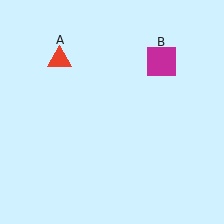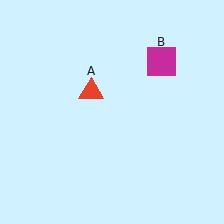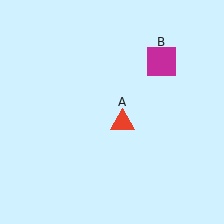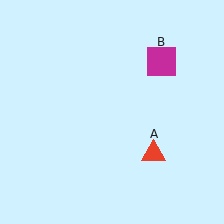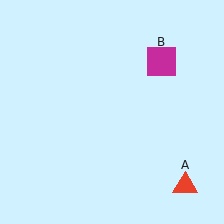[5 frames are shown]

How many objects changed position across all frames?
1 object changed position: red triangle (object A).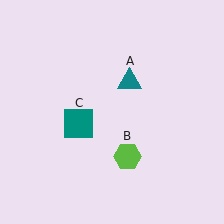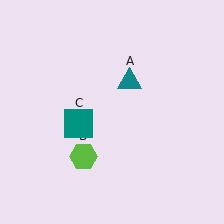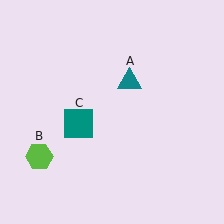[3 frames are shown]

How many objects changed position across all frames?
1 object changed position: lime hexagon (object B).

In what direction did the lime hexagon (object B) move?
The lime hexagon (object B) moved left.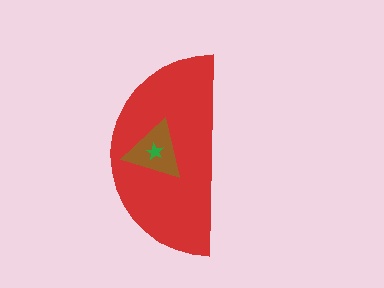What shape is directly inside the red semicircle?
The brown triangle.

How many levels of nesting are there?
3.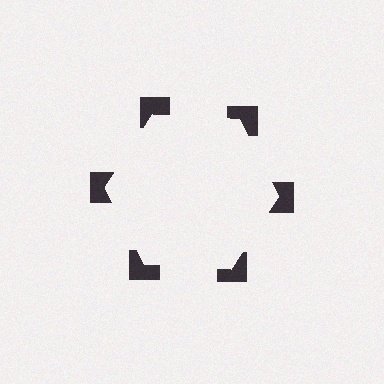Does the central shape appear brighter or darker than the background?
It typically appears slightly brighter than the background, even though no actual brightness change is drawn.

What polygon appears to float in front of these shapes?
An illusory hexagon — its edges are inferred from the aligned wedge cuts in the notched squares, not physically drawn.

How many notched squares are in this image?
There are 6 — one at each vertex of the illusory hexagon.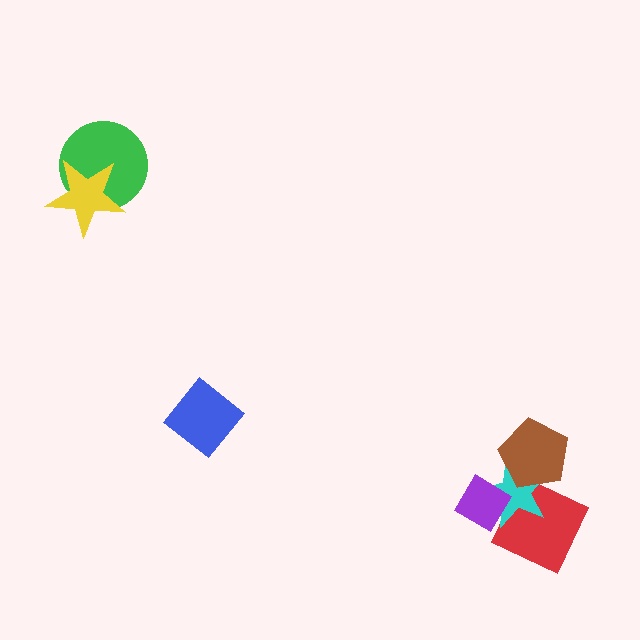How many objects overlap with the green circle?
1 object overlaps with the green circle.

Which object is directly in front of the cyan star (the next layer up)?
The brown pentagon is directly in front of the cyan star.